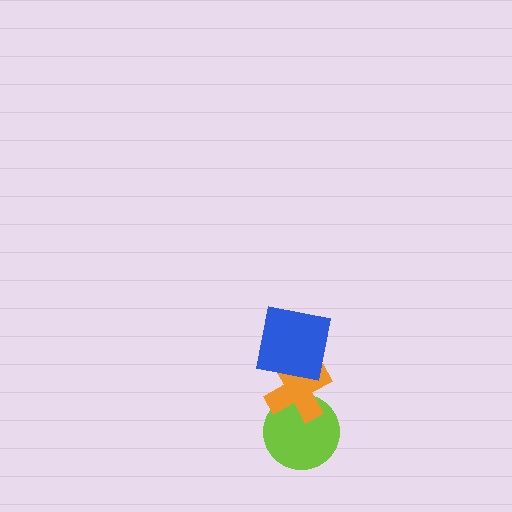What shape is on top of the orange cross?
The blue square is on top of the orange cross.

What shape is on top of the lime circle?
The orange cross is on top of the lime circle.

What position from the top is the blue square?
The blue square is 1st from the top.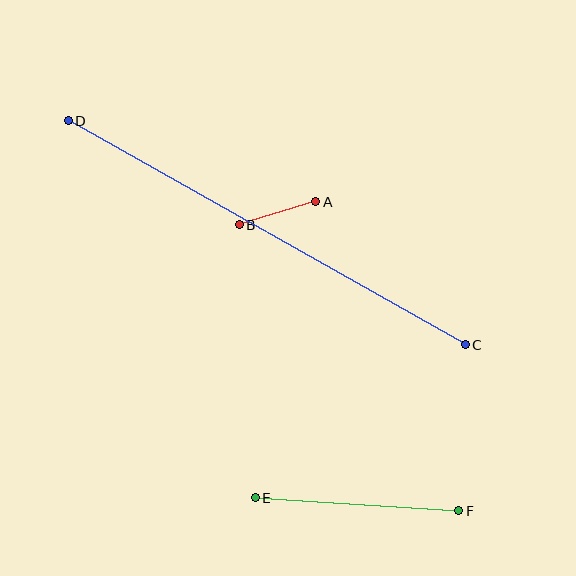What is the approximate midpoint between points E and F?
The midpoint is at approximately (357, 504) pixels.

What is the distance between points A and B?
The distance is approximately 80 pixels.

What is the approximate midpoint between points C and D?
The midpoint is at approximately (267, 233) pixels.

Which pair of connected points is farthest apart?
Points C and D are farthest apart.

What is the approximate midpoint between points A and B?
The midpoint is at approximately (278, 213) pixels.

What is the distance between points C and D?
The distance is approximately 456 pixels.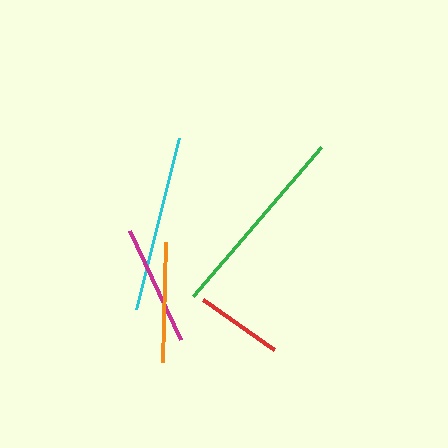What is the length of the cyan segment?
The cyan segment is approximately 177 pixels long.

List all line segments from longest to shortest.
From longest to shortest: green, cyan, magenta, orange, red.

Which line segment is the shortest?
The red line is the shortest at approximately 87 pixels.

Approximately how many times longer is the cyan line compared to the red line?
The cyan line is approximately 2.0 times the length of the red line.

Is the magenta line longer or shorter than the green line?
The green line is longer than the magenta line.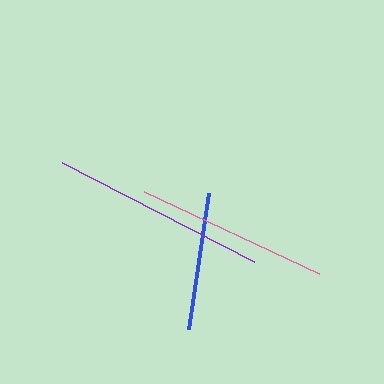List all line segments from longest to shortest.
From longest to shortest: purple, pink, blue.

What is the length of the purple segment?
The purple segment is approximately 216 pixels long.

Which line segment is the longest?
The purple line is the longest at approximately 216 pixels.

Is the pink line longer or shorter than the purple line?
The purple line is longer than the pink line.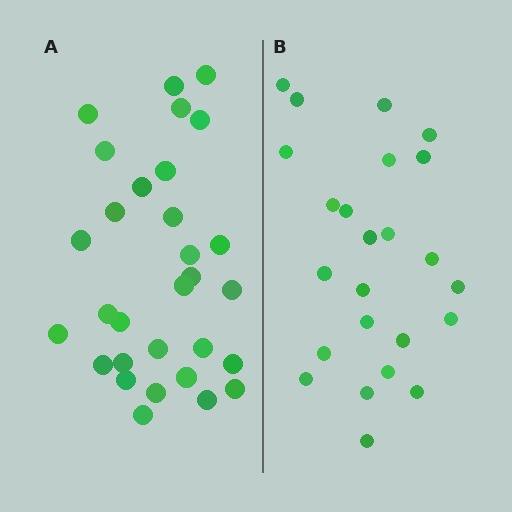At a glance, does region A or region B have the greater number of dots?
Region A (the left region) has more dots.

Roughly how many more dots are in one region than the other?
Region A has about 6 more dots than region B.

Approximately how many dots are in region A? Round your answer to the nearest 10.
About 30 dots.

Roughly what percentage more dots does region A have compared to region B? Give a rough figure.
About 25% more.